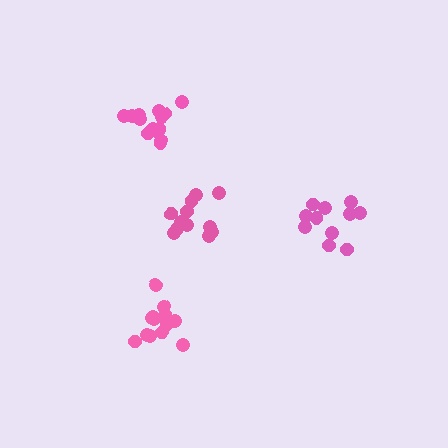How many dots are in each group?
Group 1: 12 dots, Group 2: 14 dots, Group 3: 15 dots, Group 4: 11 dots (52 total).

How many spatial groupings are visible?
There are 4 spatial groupings.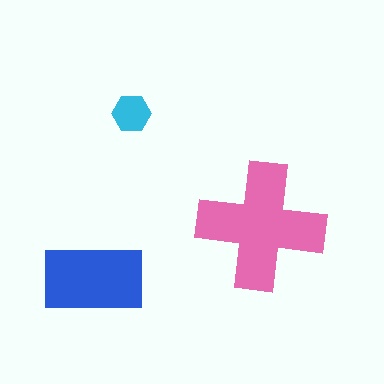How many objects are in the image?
There are 3 objects in the image.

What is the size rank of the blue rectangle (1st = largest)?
2nd.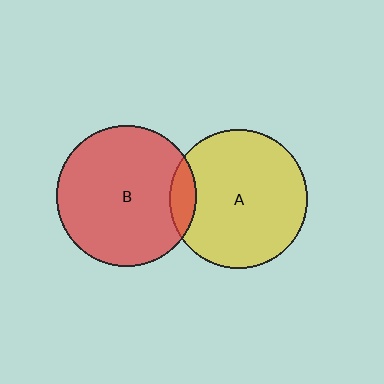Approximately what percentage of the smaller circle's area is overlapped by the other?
Approximately 10%.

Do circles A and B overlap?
Yes.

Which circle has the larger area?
Circle B (red).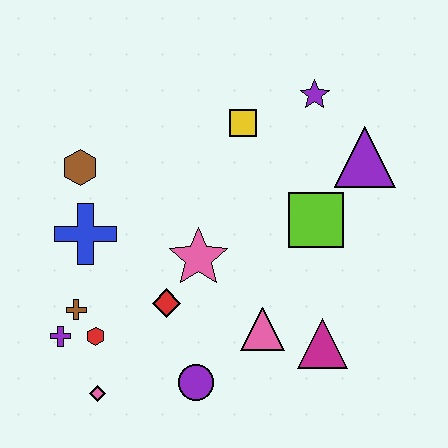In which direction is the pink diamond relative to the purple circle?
The pink diamond is to the left of the purple circle.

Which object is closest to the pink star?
The red diamond is closest to the pink star.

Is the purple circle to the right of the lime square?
No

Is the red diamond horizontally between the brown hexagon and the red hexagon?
No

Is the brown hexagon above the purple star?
No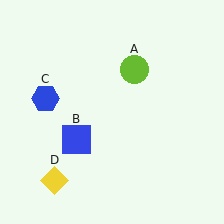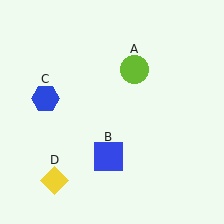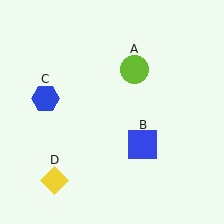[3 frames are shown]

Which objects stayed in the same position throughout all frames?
Lime circle (object A) and blue hexagon (object C) and yellow diamond (object D) remained stationary.